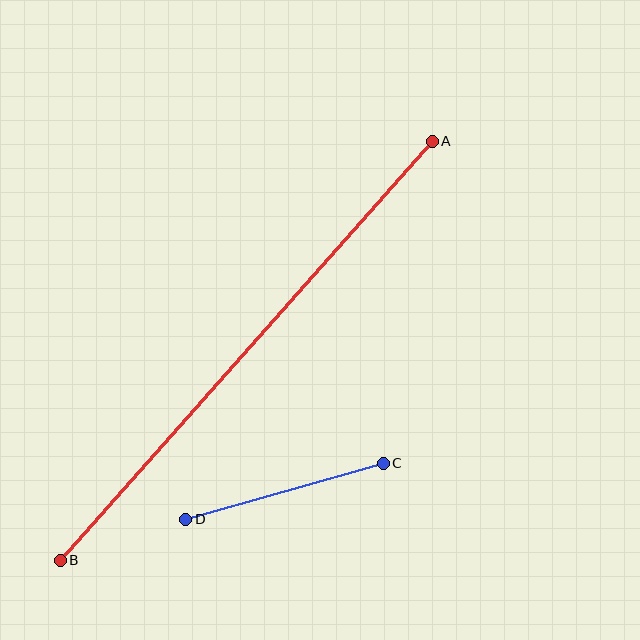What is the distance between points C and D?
The distance is approximately 205 pixels.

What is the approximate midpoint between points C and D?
The midpoint is at approximately (285, 491) pixels.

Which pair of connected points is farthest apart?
Points A and B are farthest apart.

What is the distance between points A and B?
The distance is approximately 560 pixels.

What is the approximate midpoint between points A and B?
The midpoint is at approximately (246, 351) pixels.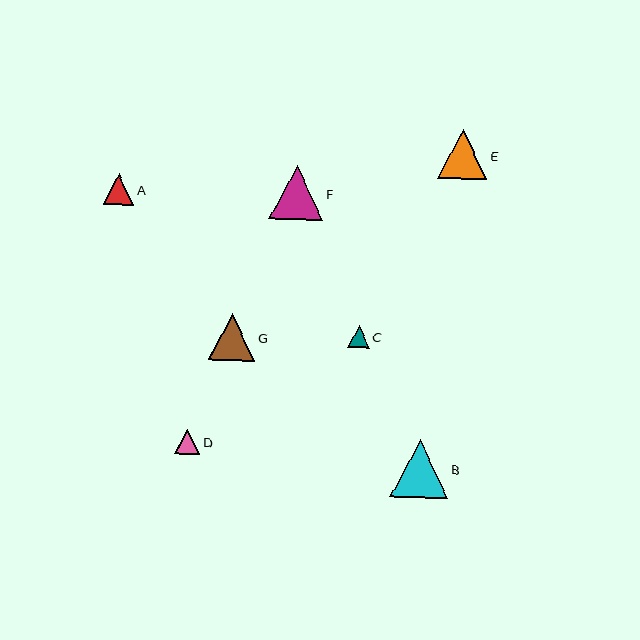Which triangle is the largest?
Triangle B is the largest with a size of approximately 58 pixels.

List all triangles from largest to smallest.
From largest to smallest: B, F, E, G, A, D, C.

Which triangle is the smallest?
Triangle C is the smallest with a size of approximately 21 pixels.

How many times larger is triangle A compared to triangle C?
Triangle A is approximately 1.4 times the size of triangle C.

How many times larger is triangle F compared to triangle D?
Triangle F is approximately 2.2 times the size of triangle D.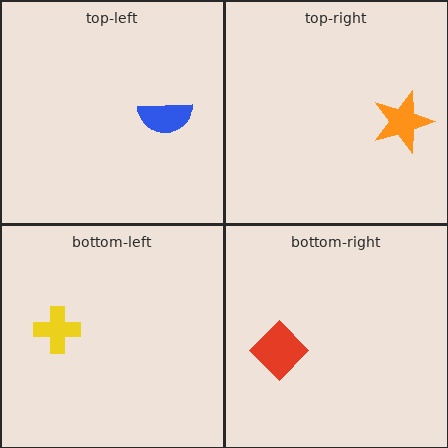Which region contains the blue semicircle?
The top-left region.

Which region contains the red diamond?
The bottom-right region.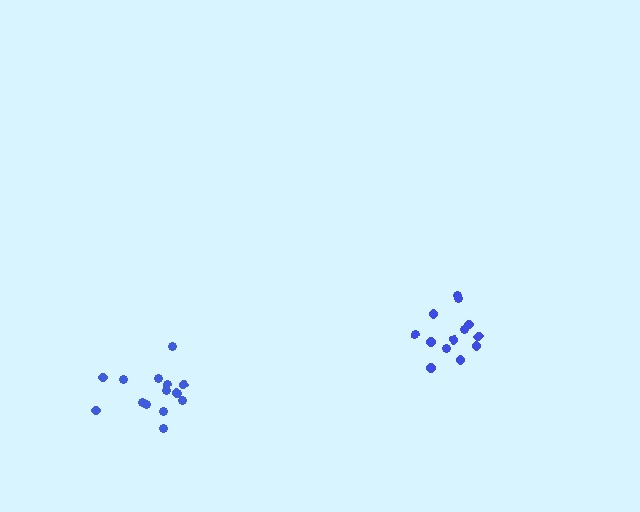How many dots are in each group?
Group 1: 15 dots, Group 2: 13 dots (28 total).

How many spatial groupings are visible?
There are 2 spatial groupings.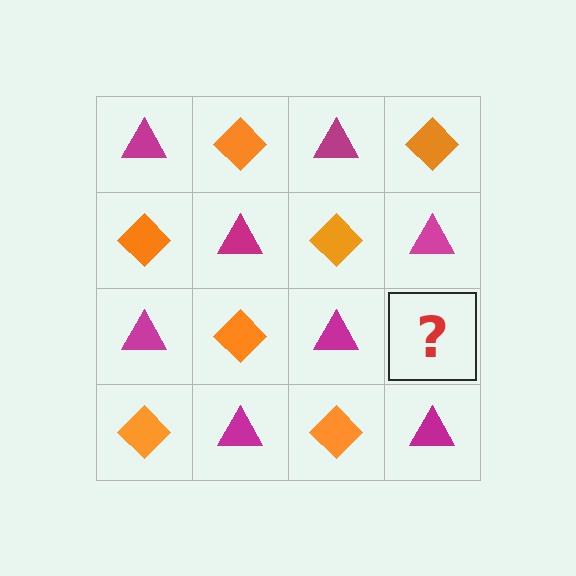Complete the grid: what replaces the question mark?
The question mark should be replaced with an orange diamond.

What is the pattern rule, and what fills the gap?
The rule is that it alternates magenta triangle and orange diamond in a checkerboard pattern. The gap should be filled with an orange diamond.